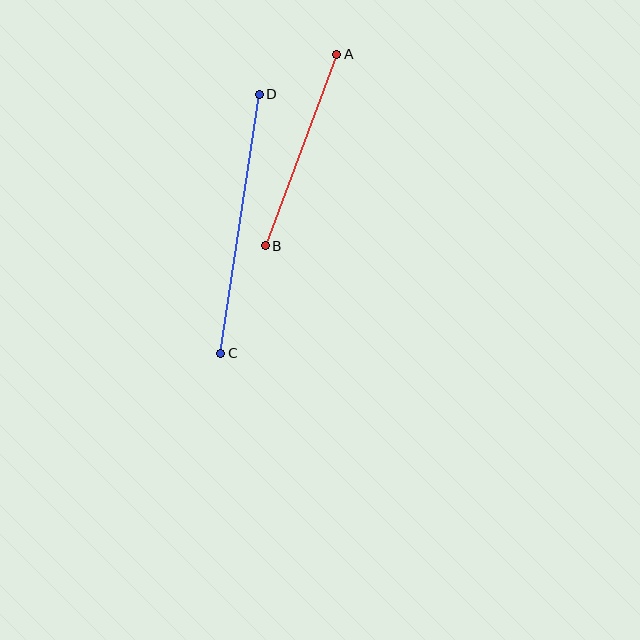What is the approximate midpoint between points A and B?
The midpoint is at approximately (301, 150) pixels.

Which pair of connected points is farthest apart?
Points C and D are farthest apart.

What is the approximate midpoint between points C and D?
The midpoint is at approximately (240, 224) pixels.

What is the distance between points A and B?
The distance is approximately 204 pixels.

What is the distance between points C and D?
The distance is approximately 262 pixels.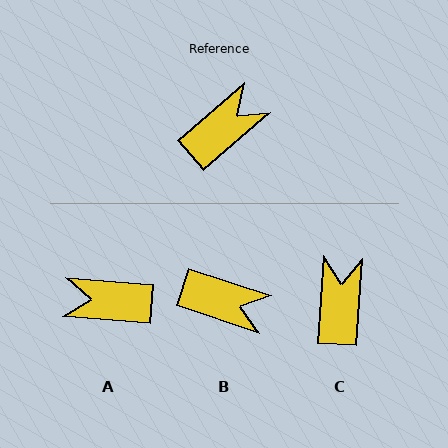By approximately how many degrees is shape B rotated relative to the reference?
Approximately 59 degrees clockwise.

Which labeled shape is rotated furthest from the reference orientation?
A, about 134 degrees away.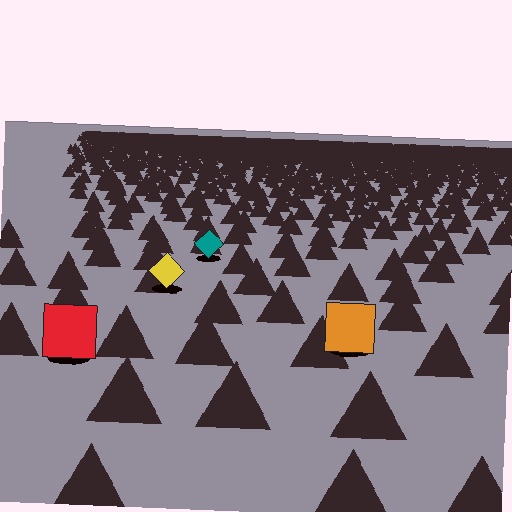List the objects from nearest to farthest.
From nearest to farthest: the red square, the orange square, the yellow diamond, the teal diamond.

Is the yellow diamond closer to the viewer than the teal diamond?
Yes. The yellow diamond is closer — you can tell from the texture gradient: the ground texture is coarser near it.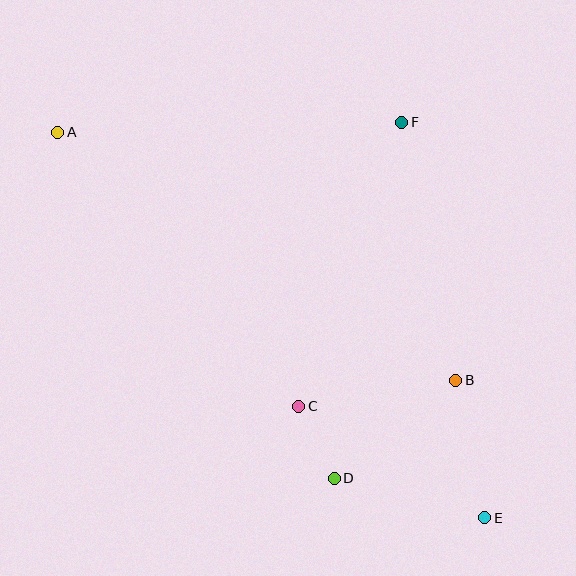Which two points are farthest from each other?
Points A and E are farthest from each other.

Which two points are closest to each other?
Points C and D are closest to each other.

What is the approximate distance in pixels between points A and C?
The distance between A and C is approximately 365 pixels.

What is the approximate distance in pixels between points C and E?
The distance between C and E is approximately 217 pixels.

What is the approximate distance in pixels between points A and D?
The distance between A and D is approximately 443 pixels.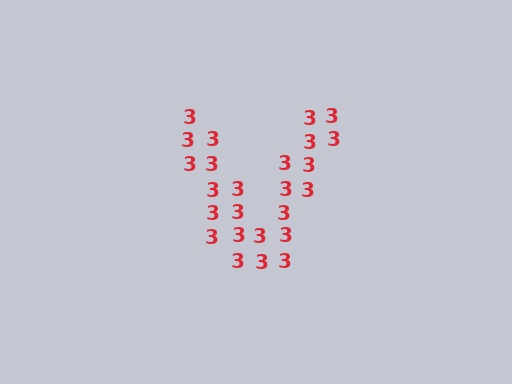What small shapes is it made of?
It is made of small digit 3's.